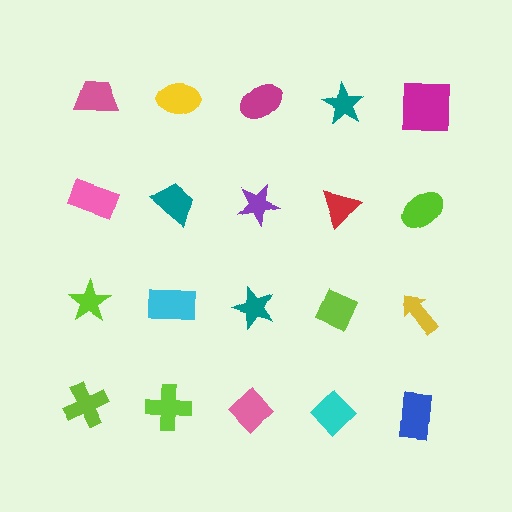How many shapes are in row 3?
5 shapes.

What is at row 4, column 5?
A blue rectangle.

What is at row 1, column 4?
A teal star.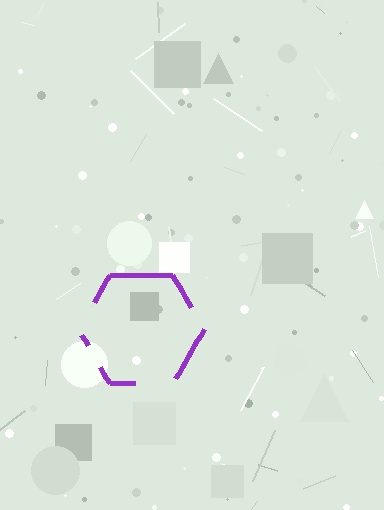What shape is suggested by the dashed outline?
The dashed outline suggests a hexagon.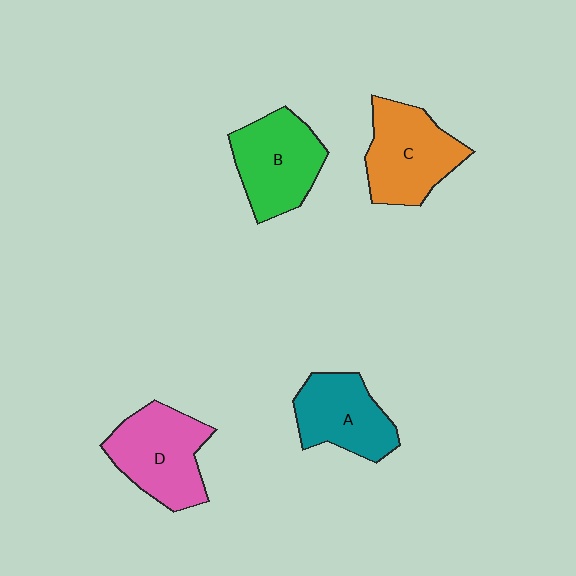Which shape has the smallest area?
Shape A (teal).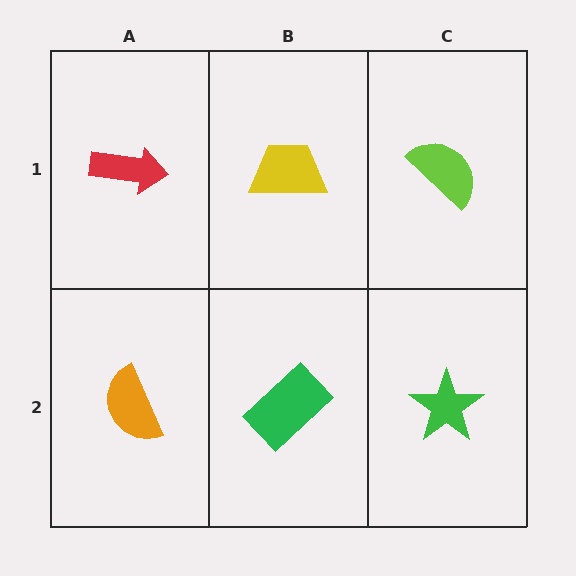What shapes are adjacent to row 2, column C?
A lime semicircle (row 1, column C), a green rectangle (row 2, column B).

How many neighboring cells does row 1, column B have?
3.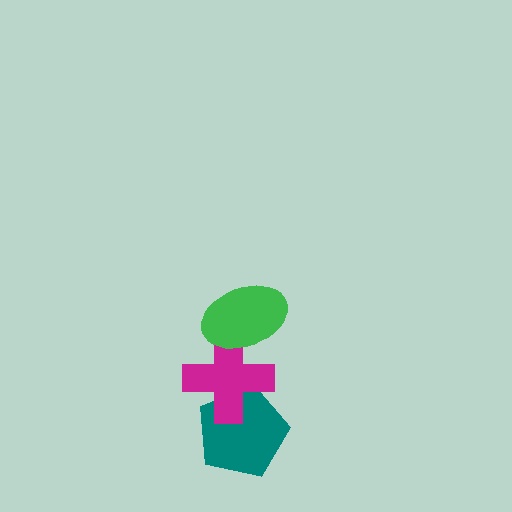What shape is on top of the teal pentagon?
The magenta cross is on top of the teal pentagon.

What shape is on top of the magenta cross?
The green ellipse is on top of the magenta cross.